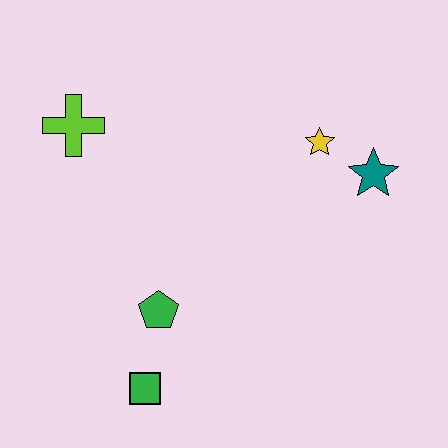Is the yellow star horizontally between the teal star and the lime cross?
Yes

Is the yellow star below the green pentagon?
No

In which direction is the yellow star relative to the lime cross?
The yellow star is to the right of the lime cross.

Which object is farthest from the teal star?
The green square is farthest from the teal star.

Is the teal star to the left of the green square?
No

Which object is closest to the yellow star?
The teal star is closest to the yellow star.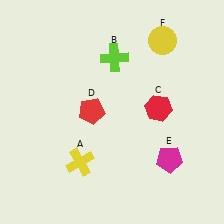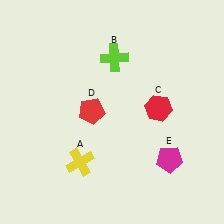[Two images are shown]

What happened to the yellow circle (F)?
The yellow circle (F) was removed in Image 2. It was in the top-right area of Image 1.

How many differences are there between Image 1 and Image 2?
There is 1 difference between the two images.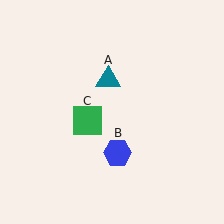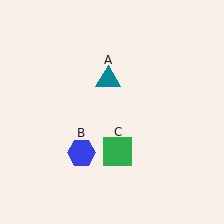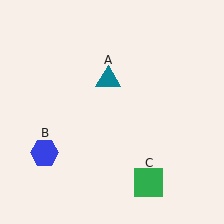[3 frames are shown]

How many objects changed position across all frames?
2 objects changed position: blue hexagon (object B), green square (object C).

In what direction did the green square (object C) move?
The green square (object C) moved down and to the right.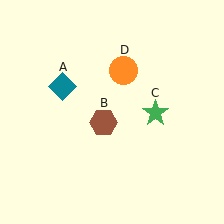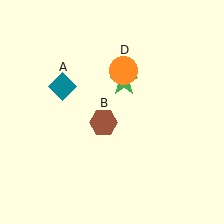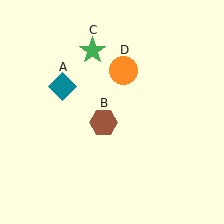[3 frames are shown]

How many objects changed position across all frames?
1 object changed position: green star (object C).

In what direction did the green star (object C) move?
The green star (object C) moved up and to the left.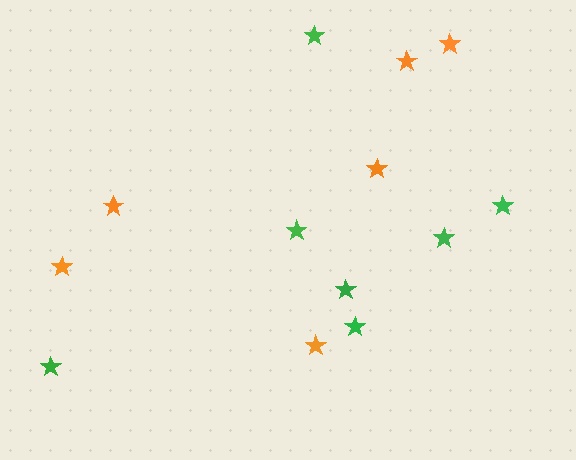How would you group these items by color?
There are 2 groups: one group of green stars (7) and one group of orange stars (6).